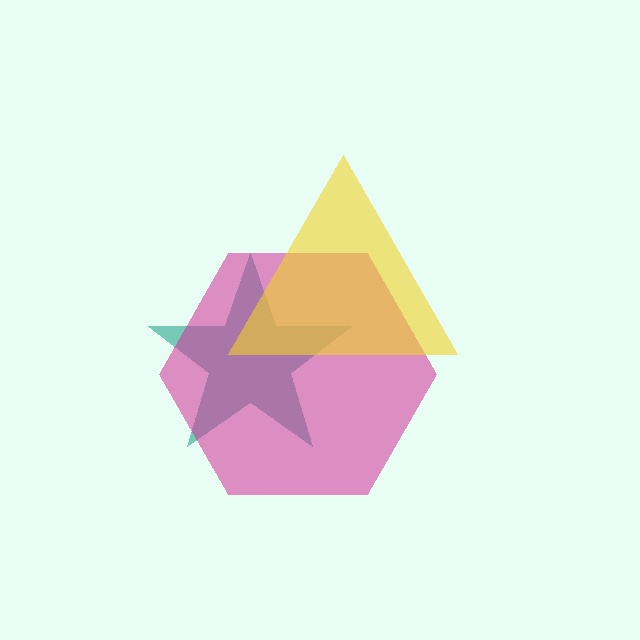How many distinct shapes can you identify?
There are 3 distinct shapes: a teal star, a magenta hexagon, a yellow triangle.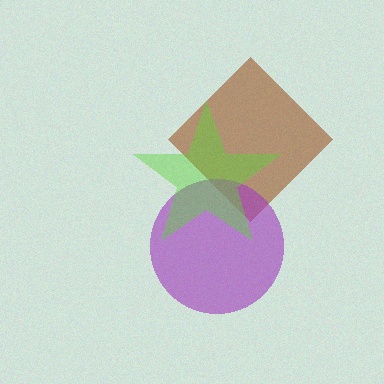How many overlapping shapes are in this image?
There are 3 overlapping shapes in the image.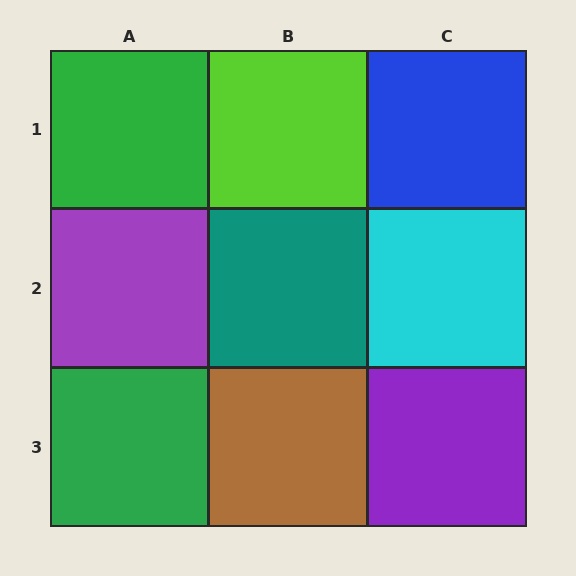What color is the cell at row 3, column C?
Purple.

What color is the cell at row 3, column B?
Brown.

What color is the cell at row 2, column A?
Purple.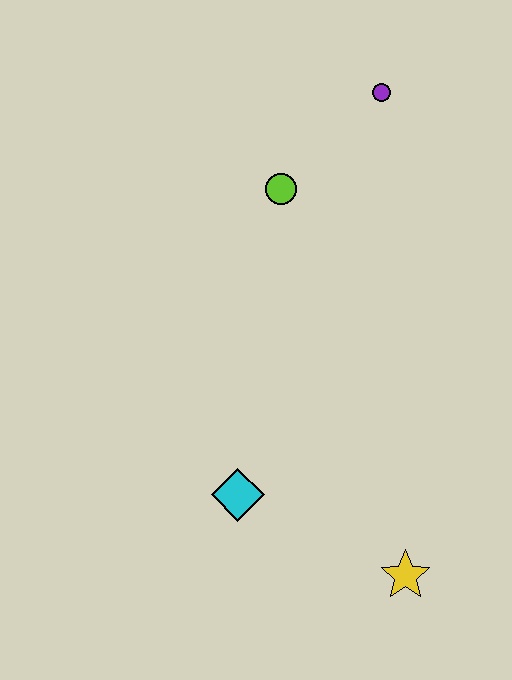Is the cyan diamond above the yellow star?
Yes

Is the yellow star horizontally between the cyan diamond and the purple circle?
No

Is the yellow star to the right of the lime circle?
Yes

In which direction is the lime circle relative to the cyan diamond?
The lime circle is above the cyan diamond.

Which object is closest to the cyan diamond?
The yellow star is closest to the cyan diamond.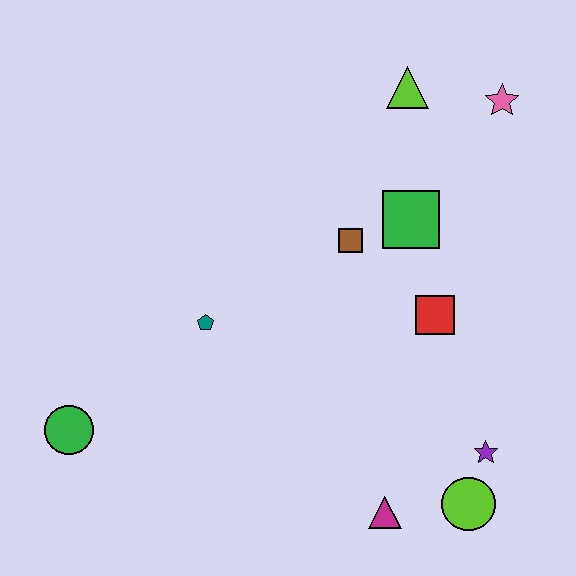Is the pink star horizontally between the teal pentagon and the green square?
No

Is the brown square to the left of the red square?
Yes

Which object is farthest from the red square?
The green circle is farthest from the red square.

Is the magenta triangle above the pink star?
No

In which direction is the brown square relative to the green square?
The brown square is to the left of the green square.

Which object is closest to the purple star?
The lime circle is closest to the purple star.